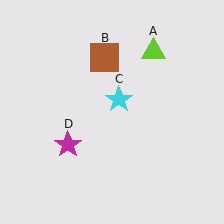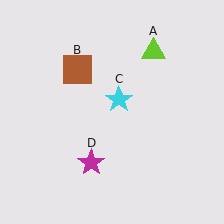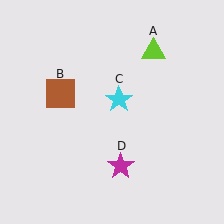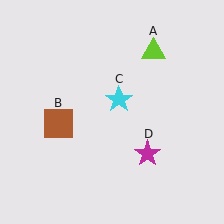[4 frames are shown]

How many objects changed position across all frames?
2 objects changed position: brown square (object B), magenta star (object D).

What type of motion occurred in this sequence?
The brown square (object B), magenta star (object D) rotated counterclockwise around the center of the scene.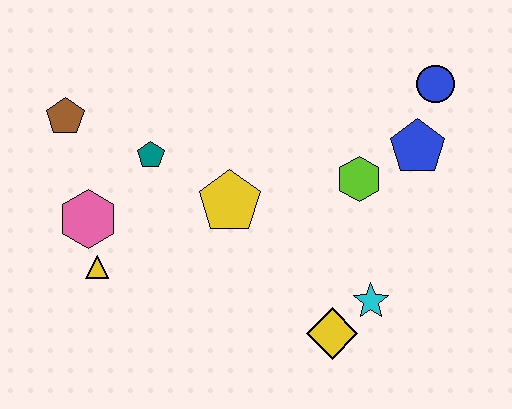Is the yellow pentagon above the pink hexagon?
Yes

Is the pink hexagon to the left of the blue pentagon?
Yes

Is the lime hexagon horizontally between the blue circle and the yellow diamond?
Yes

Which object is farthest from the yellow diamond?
The brown pentagon is farthest from the yellow diamond.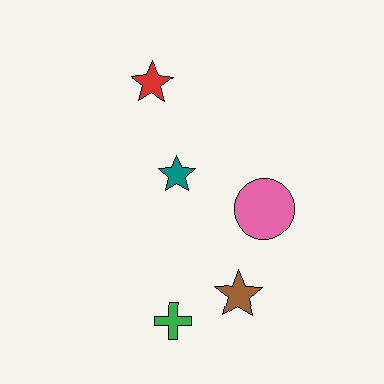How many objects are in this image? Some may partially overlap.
There are 5 objects.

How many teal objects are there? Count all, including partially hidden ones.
There is 1 teal object.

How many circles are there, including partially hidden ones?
There is 1 circle.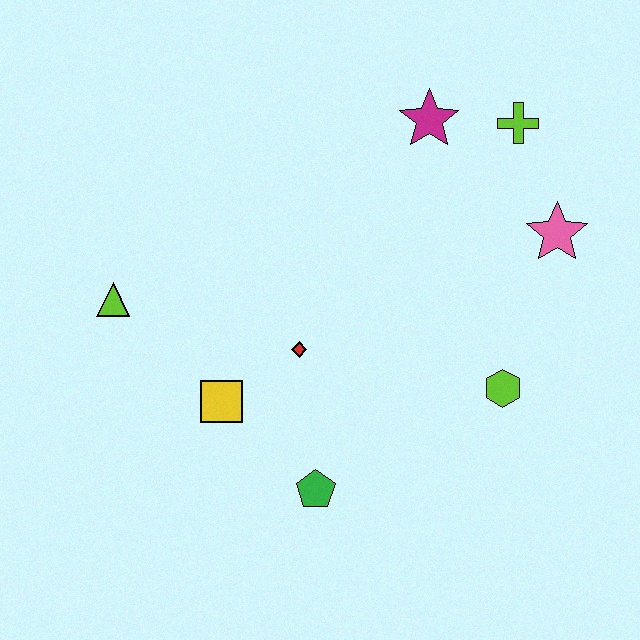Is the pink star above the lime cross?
No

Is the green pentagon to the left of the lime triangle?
No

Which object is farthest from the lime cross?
The lime triangle is farthest from the lime cross.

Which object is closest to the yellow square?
The red diamond is closest to the yellow square.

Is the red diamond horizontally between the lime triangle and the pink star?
Yes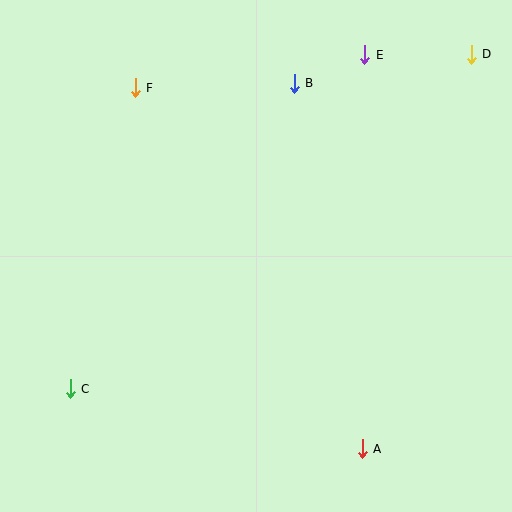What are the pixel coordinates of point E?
Point E is at (365, 55).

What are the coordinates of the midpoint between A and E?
The midpoint between A and E is at (363, 252).